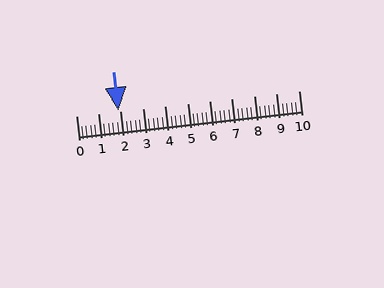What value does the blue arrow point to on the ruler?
The blue arrow points to approximately 1.9.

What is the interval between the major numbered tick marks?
The major tick marks are spaced 1 units apart.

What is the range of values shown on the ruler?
The ruler shows values from 0 to 10.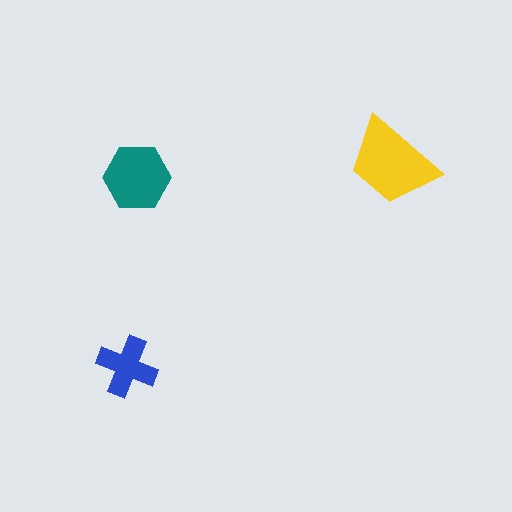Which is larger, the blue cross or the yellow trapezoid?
The yellow trapezoid.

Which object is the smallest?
The blue cross.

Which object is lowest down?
The blue cross is bottommost.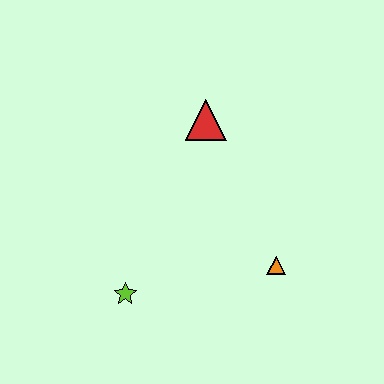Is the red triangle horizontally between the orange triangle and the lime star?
Yes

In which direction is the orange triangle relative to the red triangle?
The orange triangle is below the red triangle.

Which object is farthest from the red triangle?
The lime star is farthest from the red triangle.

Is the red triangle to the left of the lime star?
No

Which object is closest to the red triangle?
The orange triangle is closest to the red triangle.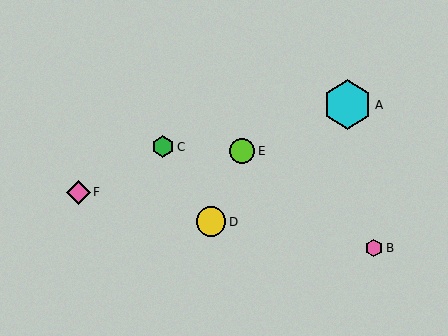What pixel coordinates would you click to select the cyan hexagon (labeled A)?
Click at (348, 105) to select the cyan hexagon A.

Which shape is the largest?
The cyan hexagon (labeled A) is the largest.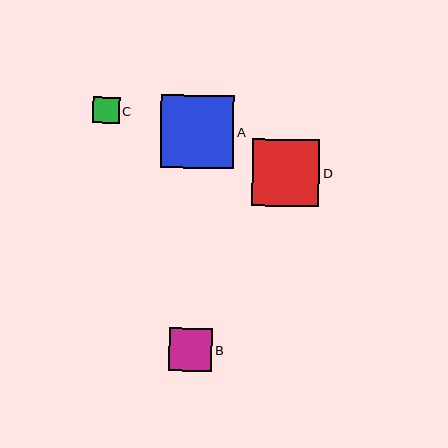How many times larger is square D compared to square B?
Square D is approximately 1.6 times the size of square B.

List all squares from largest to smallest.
From largest to smallest: A, D, B, C.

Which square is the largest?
Square A is the largest with a size of approximately 73 pixels.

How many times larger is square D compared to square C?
Square D is approximately 2.5 times the size of square C.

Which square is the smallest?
Square C is the smallest with a size of approximately 27 pixels.